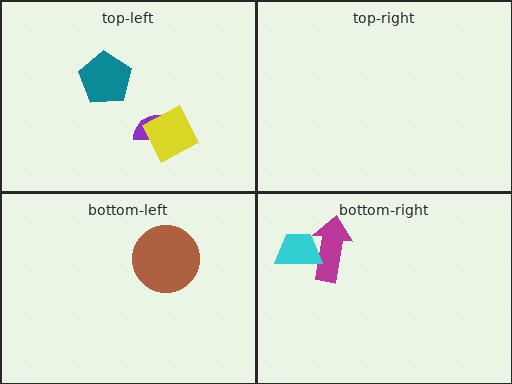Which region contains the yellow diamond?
The top-left region.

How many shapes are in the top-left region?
3.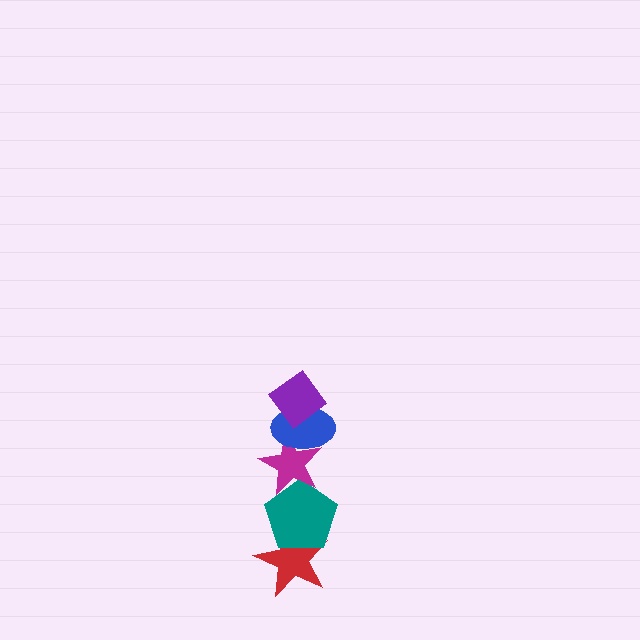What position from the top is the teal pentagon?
The teal pentagon is 4th from the top.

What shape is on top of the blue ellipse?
The purple diamond is on top of the blue ellipse.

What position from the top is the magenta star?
The magenta star is 3rd from the top.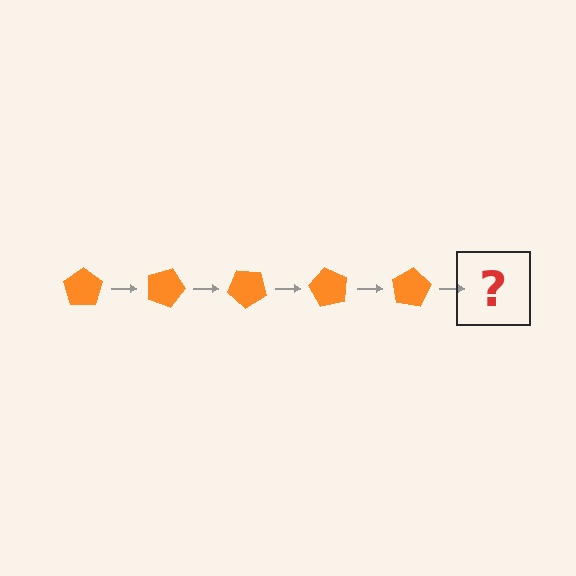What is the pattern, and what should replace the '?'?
The pattern is that the pentagon rotates 20 degrees each step. The '?' should be an orange pentagon rotated 100 degrees.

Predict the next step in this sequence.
The next step is an orange pentagon rotated 100 degrees.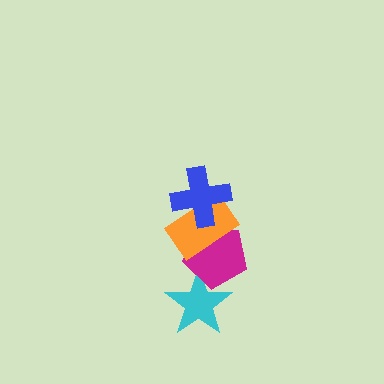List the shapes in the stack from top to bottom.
From top to bottom: the blue cross, the orange rectangle, the magenta pentagon, the cyan star.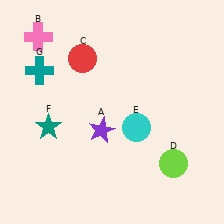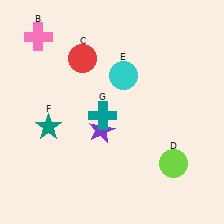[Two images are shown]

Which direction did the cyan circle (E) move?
The cyan circle (E) moved up.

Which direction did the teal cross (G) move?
The teal cross (G) moved right.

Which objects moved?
The objects that moved are: the cyan circle (E), the teal cross (G).